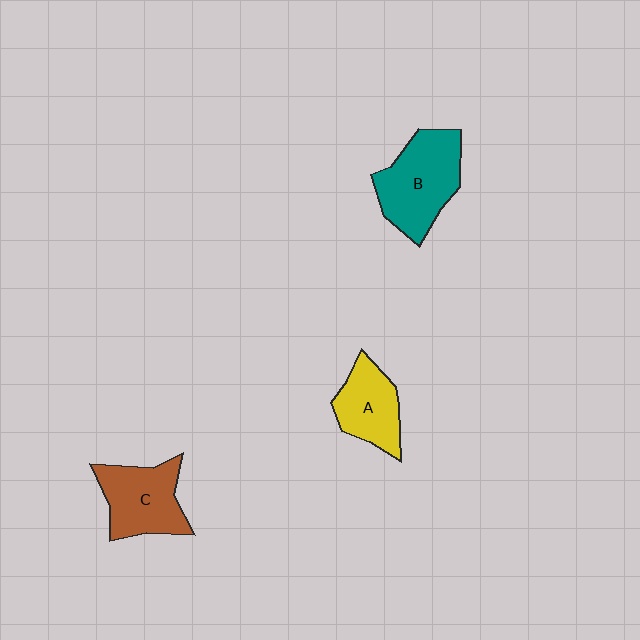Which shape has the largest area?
Shape B (teal).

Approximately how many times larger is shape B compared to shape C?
Approximately 1.2 times.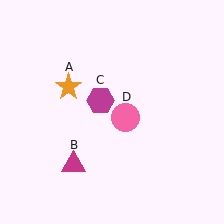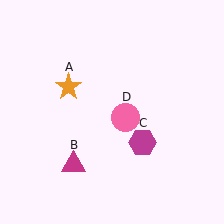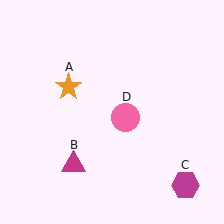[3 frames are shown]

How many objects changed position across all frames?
1 object changed position: magenta hexagon (object C).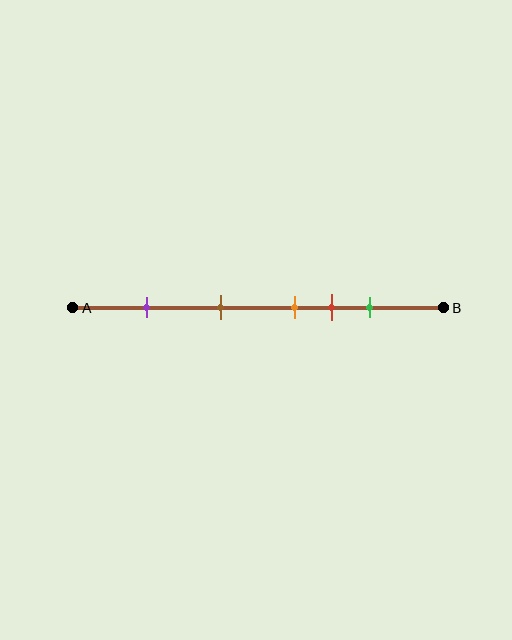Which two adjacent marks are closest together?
The orange and red marks are the closest adjacent pair.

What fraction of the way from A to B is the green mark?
The green mark is approximately 80% (0.8) of the way from A to B.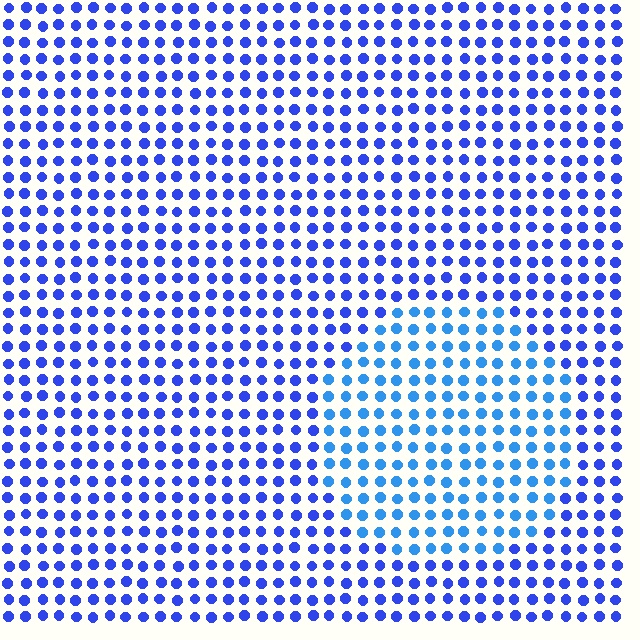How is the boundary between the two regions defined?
The boundary is defined purely by a slight shift in hue (about 25 degrees). Spacing, size, and orientation are identical on both sides.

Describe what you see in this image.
The image is filled with small blue elements in a uniform arrangement. A circle-shaped region is visible where the elements are tinted to a slightly different hue, forming a subtle color boundary.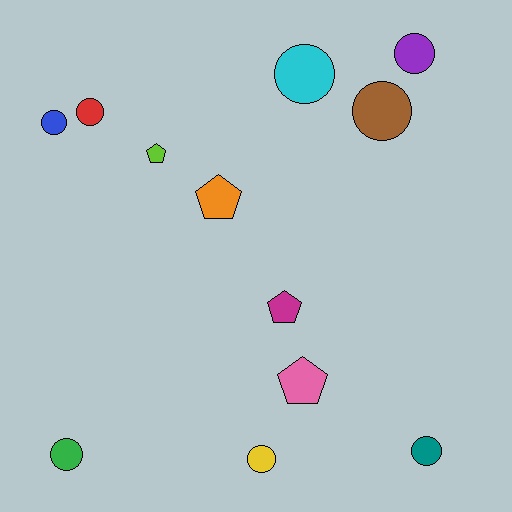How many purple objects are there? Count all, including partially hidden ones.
There is 1 purple object.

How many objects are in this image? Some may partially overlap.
There are 12 objects.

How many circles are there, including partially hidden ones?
There are 8 circles.